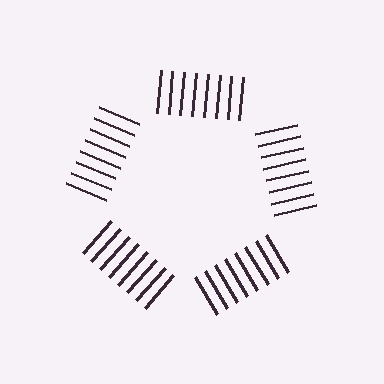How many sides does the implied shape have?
5 sides — the line-ends trace a pentagon.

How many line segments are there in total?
40 — 8 along each of the 5 edges.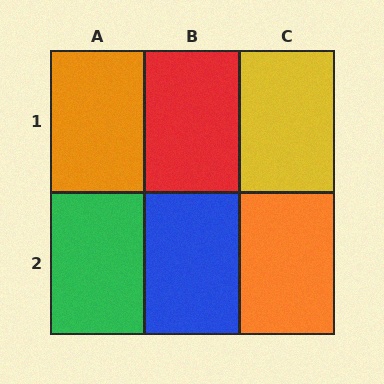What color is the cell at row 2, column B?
Blue.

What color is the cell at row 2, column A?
Green.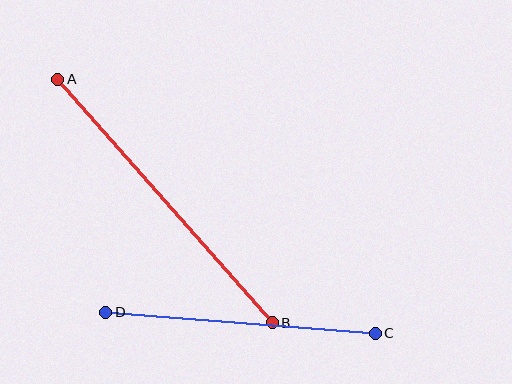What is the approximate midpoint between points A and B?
The midpoint is at approximately (165, 201) pixels.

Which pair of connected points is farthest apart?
Points A and B are farthest apart.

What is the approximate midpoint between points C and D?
The midpoint is at approximately (240, 323) pixels.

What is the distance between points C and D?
The distance is approximately 270 pixels.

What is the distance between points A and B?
The distance is approximately 324 pixels.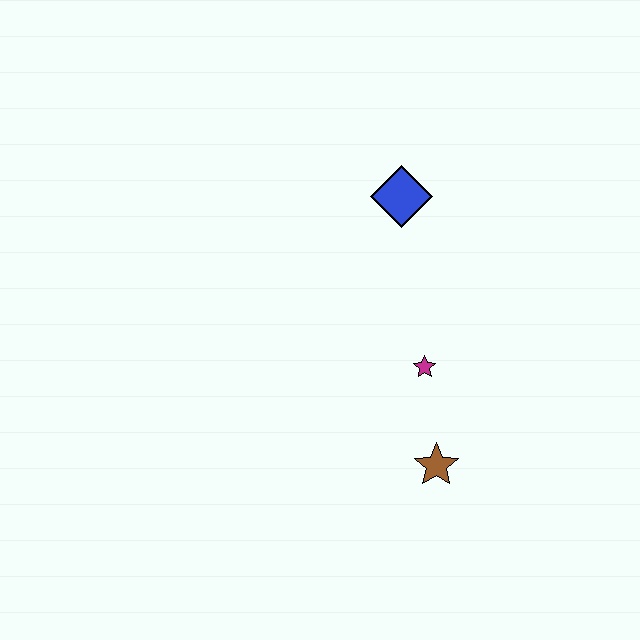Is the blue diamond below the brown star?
No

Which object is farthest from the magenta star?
The blue diamond is farthest from the magenta star.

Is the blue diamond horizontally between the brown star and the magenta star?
No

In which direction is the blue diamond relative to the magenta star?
The blue diamond is above the magenta star.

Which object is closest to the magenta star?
The brown star is closest to the magenta star.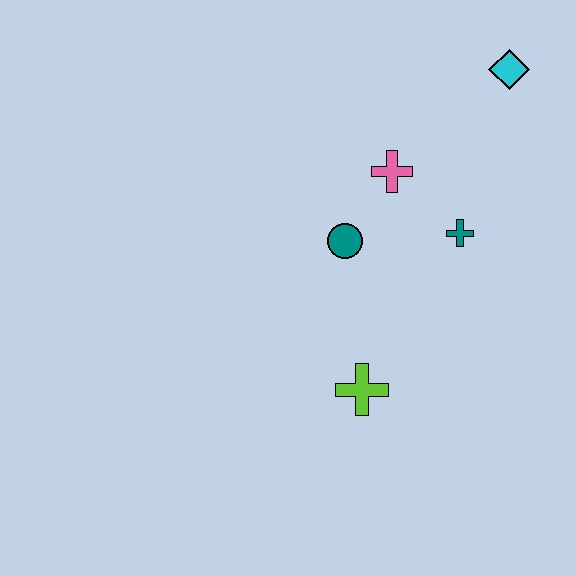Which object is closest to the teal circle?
The pink cross is closest to the teal circle.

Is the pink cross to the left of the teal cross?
Yes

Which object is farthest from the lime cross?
The cyan diamond is farthest from the lime cross.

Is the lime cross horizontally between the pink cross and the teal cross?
No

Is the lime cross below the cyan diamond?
Yes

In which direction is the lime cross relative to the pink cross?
The lime cross is below the pink cross.